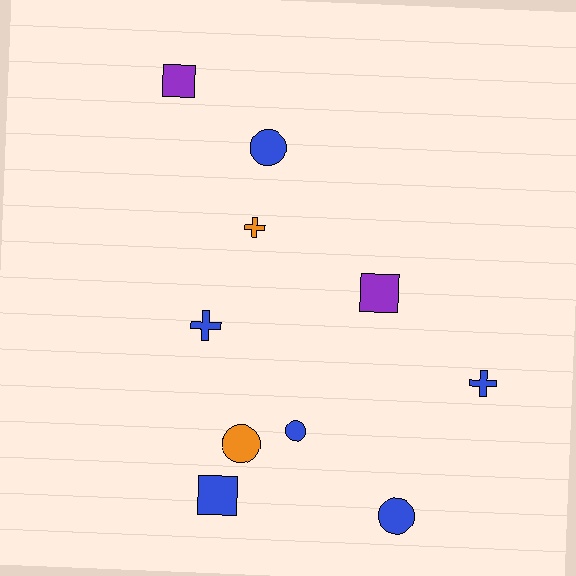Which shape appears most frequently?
Circle, with 4 objects.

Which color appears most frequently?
Blue, with 6 objects.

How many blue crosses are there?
There are 2 blue crosses.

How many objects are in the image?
There are 10 objects.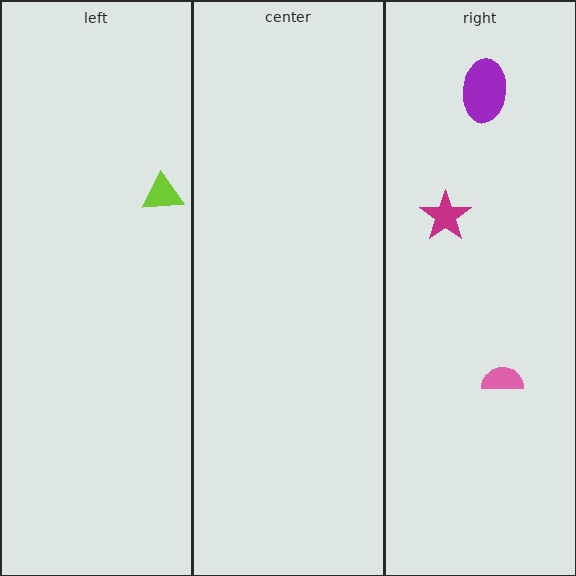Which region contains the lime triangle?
The left region.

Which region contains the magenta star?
The right region.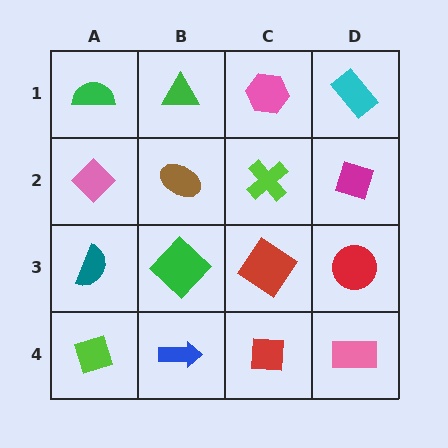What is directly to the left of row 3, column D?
A red diamond.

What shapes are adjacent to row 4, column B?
A green diamond (row 3, column B), a lime diamond (row 4, column A), a red square (row 4, column C).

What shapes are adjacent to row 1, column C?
A lime cross (row 2, column C), a green triangle (row 1, column B), a cyan rectangle (row 1, column D).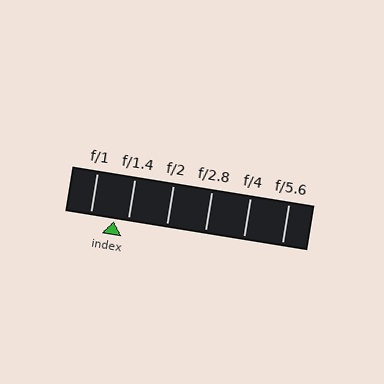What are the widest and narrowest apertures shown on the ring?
The widest aperture shown is f/1 and the narrowest is f/5.6.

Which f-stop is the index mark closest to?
The index mark is closest to f/1.4.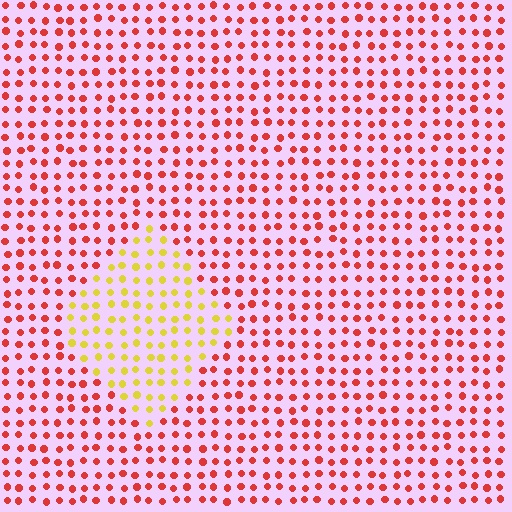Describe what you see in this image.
The image is filled with small red elements in a uniform arrangement. A diamond-shaped region is visible where the elements are tinted to a slightly different hue, forming a subtle color boundary.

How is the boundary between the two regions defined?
The boundary is defined purely by a slight shift in hue (about 57 degrees). Spacing, size, and orientation are identical on both sides.